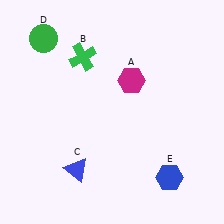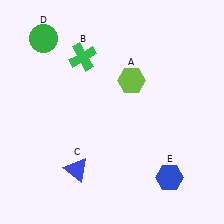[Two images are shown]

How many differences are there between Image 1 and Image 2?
There is 1 difference between the two images.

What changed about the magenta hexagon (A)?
In Image 1, A is magenta. In Image 2, it changed to lime.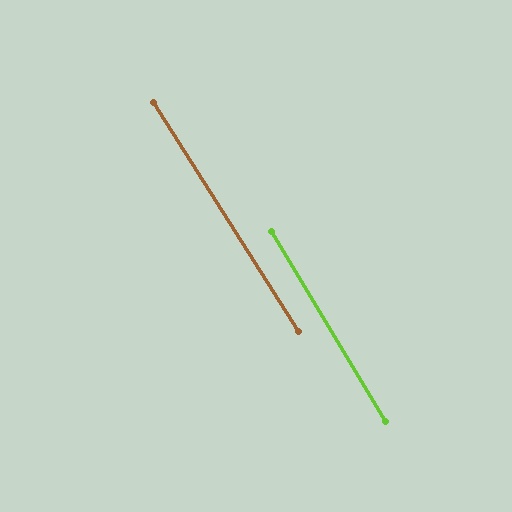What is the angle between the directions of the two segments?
Approximately 1 degree.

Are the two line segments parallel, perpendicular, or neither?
Parallel — their directions differ by only 1.3°.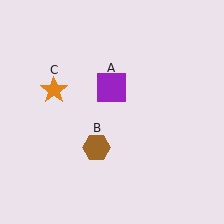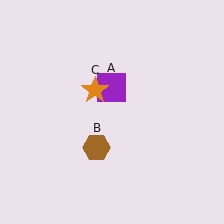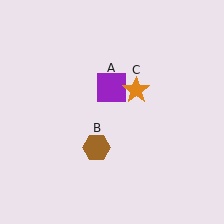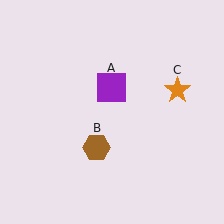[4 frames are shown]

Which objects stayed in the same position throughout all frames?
Purple square (object A) and brown hexagon (object B) remained stationary.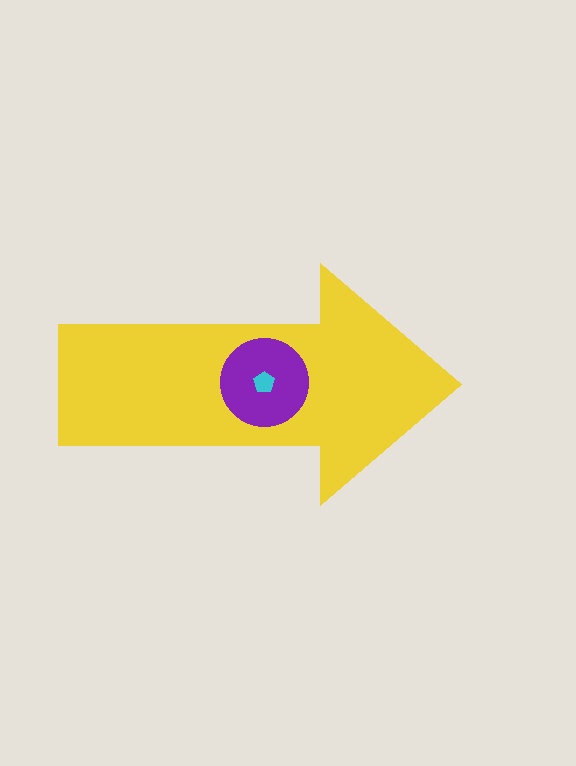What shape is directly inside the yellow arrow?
The purple circle.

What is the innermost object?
The cyan pentagon.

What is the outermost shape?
The yellow arrow.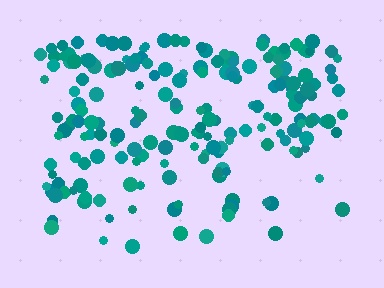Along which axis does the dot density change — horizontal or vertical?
Vertical.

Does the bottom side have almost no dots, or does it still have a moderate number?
Still a moderate number, just noticeably fewer than the top.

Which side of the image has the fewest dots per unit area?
The bottom.